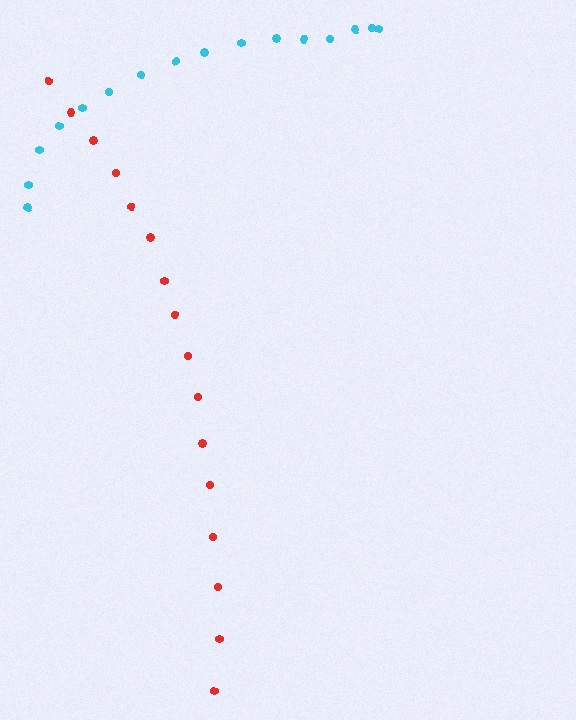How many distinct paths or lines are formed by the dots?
There are 2 distinct paths.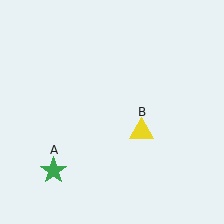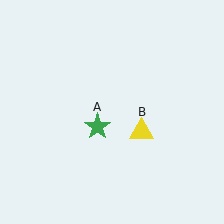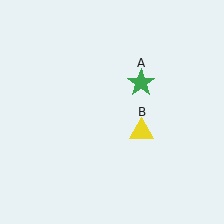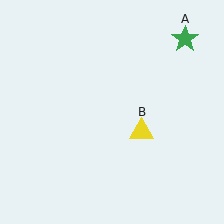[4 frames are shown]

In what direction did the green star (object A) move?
The green star (object A) moved up and to the right.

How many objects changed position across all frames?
1 object changed position: green star (object A).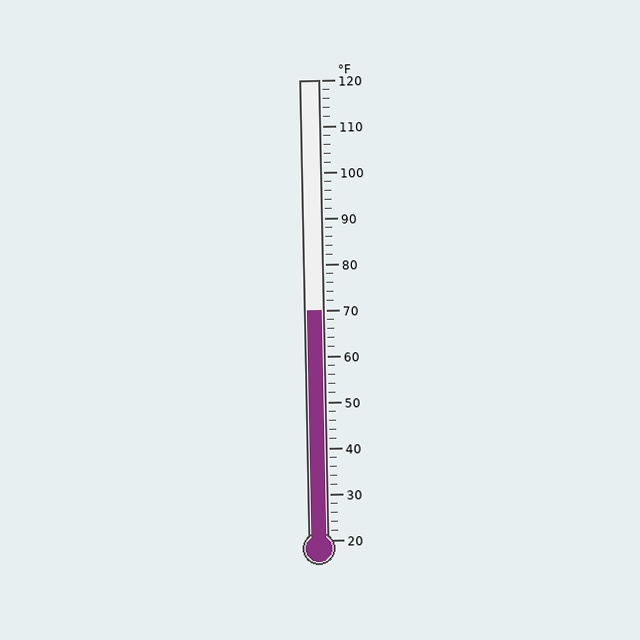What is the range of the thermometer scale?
The thermometer scale ranges from 20°F to 120°F.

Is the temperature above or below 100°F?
The temperature is below 100°F.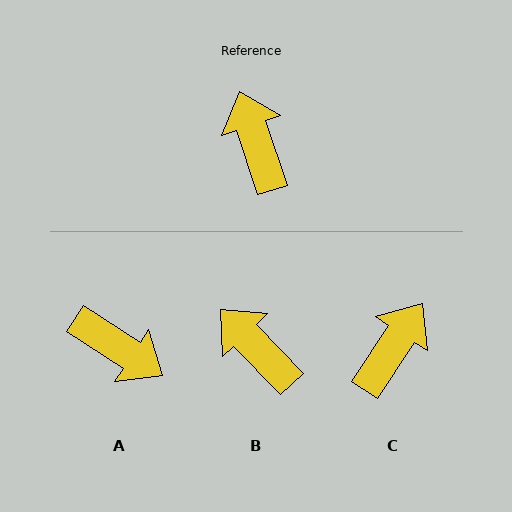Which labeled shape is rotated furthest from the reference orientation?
A, about 142 degrees away.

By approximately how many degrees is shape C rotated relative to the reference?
Approximately 52 degrees clockwise.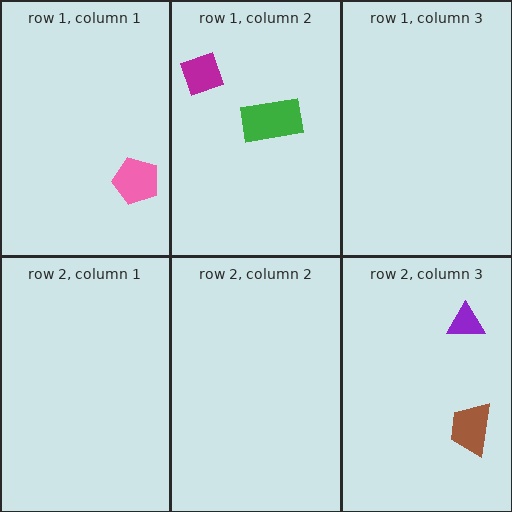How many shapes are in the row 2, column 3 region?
2.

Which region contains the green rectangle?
The row 1, column 2 region.